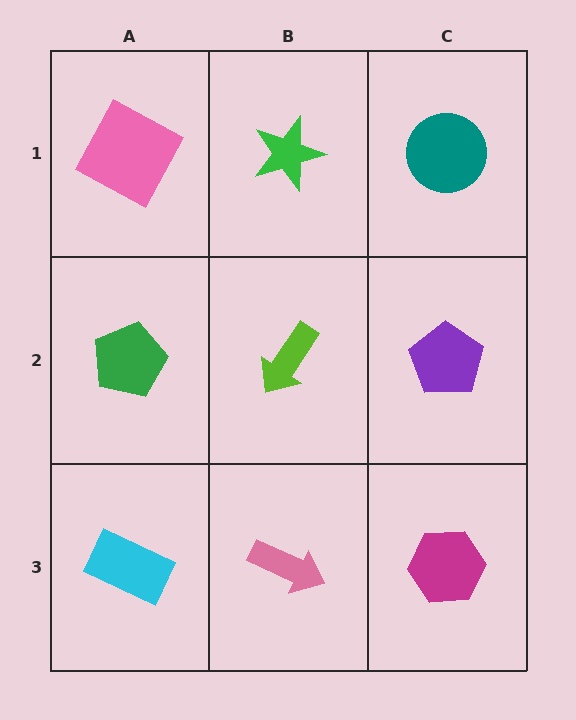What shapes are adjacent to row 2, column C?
A teal circle (row 1, column C), a magenta hexagon (row 3, column C), a lime arrow (row 2, column B).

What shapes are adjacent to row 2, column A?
A pink square (row 1, column A), a cyan rectangle (row 3, column A), a lime arrow (row 2, column B).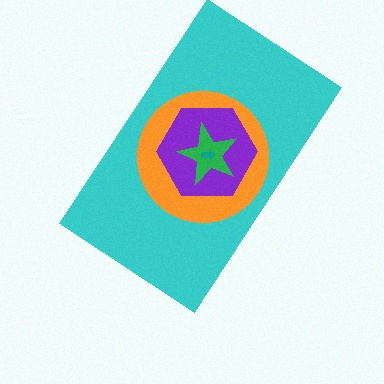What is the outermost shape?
The cyan rectangle.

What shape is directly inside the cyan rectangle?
The orange circle.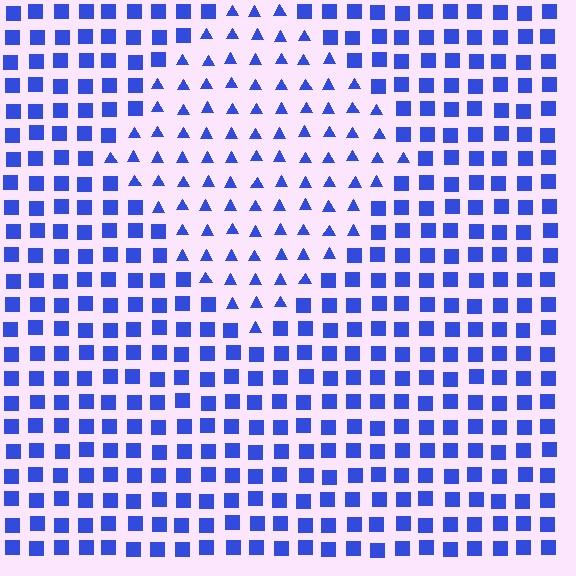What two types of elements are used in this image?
The image uses triangles inside the diamond region and squares outside it.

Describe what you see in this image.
The image is filled with small blue elements arranged in a uniform grid. A diamond-shaped region contains triangles, while the surrounding area contains squares. The boundary is defined purely by the change in element shape.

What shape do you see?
I see a diamond.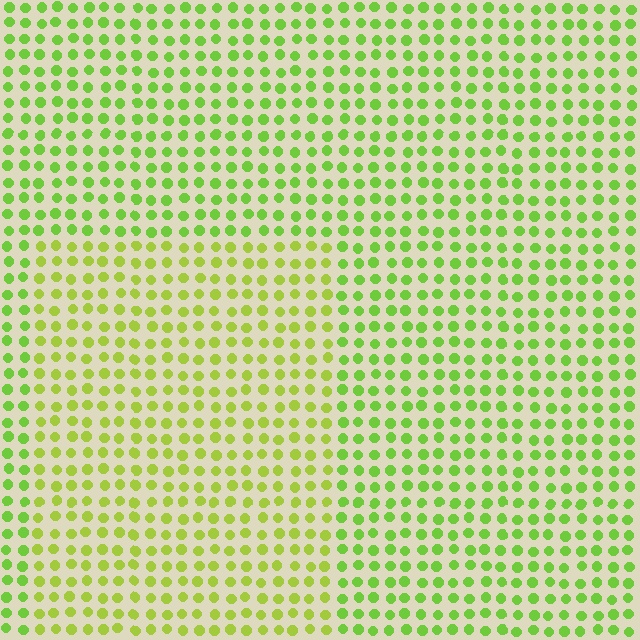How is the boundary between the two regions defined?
The boundary is defined purely by a slight shift in hue (about 22 degrees). Spacing, size, and orientation are identical on both sides.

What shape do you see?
I see a rectangle.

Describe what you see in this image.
The image is filled with small lime elements in a uniform arrangement. A rectangle-shaped region is visible where the elements are tinted to a slightly different hue, forming a subtle color boundary.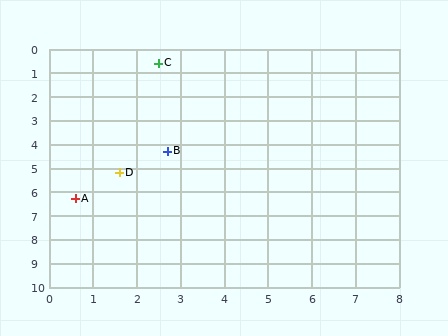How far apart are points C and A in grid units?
Points C and A are about 6.0 grid units apart.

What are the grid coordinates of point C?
Point C is at approximately (2.5, 0.6).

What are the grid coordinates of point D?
Point D is at approximately (1.6, 5.2).